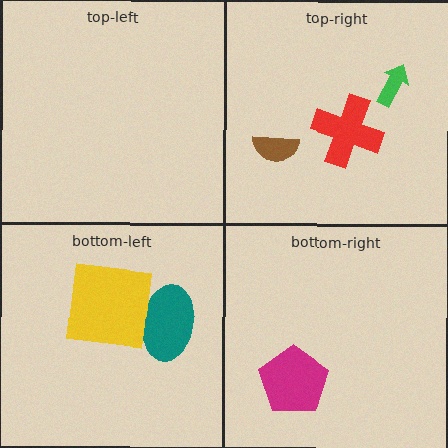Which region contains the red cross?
The top-right region.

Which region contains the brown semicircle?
The top-right region.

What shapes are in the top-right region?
The red cross, the green arrow, the brown semicircle.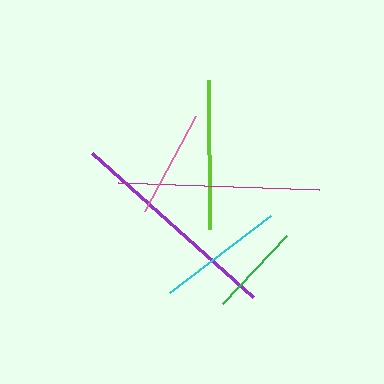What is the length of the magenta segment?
The magenta segment is approximately 201 pixels long.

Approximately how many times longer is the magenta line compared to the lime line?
The magenta line is approximately 1.3 times the length of the lime line.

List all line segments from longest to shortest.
From longest to shortest: purple, magenta, lime, cyan, pink, green.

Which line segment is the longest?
The purple line is the longest at approximately 216 pixels.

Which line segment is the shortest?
The green line is the shortest at approximately 93 pixels.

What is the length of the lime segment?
The lime segment is approximately 149 pixels long.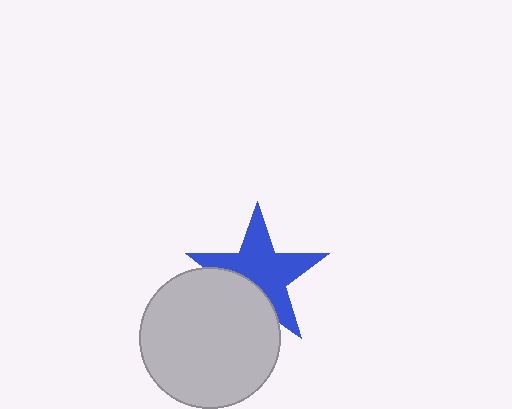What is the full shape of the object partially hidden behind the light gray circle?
The partially hidden object is a blue star.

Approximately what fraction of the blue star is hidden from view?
Roughly 32% of the blue star is hidden behind the light gray circle.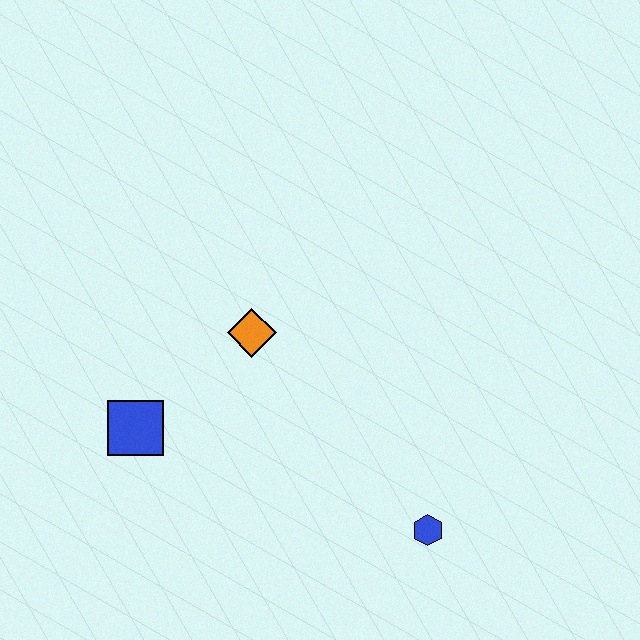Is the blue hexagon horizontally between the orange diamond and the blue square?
No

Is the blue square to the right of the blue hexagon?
No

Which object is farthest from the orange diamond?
The blue hexagon is farthest from the orange diamond.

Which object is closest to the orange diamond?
The blue square is closest to the orange diamond.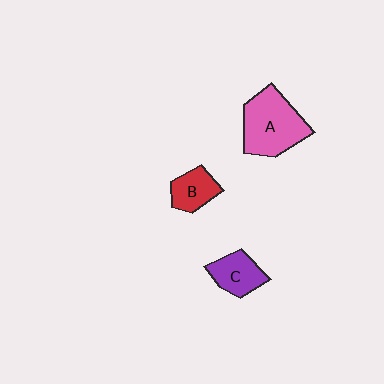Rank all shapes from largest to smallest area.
From largest to smallest: A (pink), C (purple), B (red).